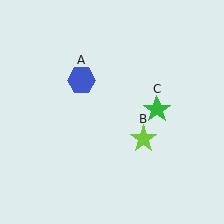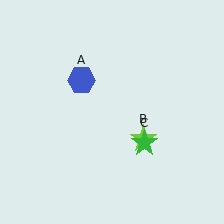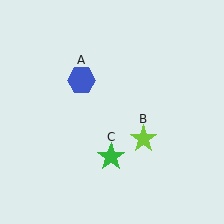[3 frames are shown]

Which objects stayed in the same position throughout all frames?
Blue hexagon (object A) and lime star (object B) remained stationary.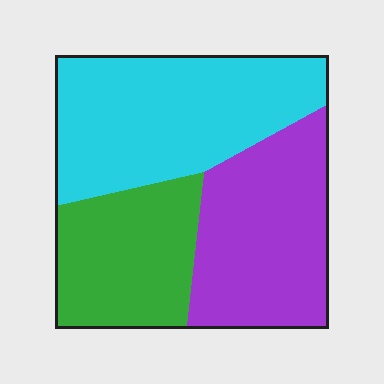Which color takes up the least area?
Green, at roughly 25%.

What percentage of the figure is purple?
Purple takes up about one third (1/3) of the figure.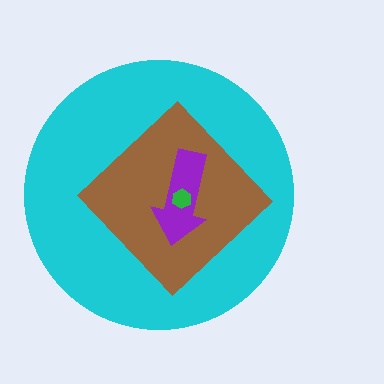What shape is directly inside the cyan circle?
The brown diamond.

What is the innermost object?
The green hexagon.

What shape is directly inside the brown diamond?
The purple arrow.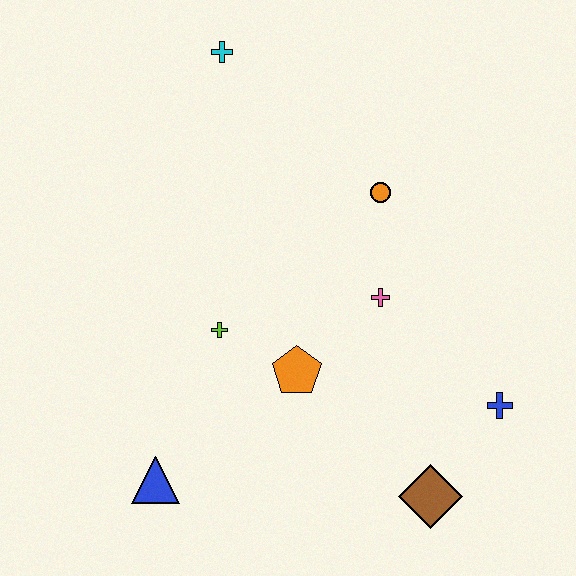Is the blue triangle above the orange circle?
No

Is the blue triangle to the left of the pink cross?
Yes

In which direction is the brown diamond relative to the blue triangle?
The brown diamond is to the right of the blue triangle.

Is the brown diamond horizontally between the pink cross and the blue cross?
Yes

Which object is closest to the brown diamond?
The blue cross is closest to the brown diamond.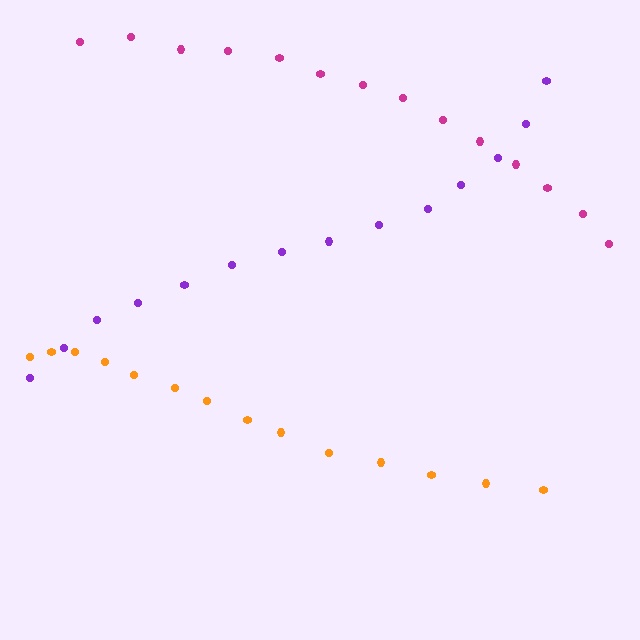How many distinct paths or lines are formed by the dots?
There are 3 distinct paths.